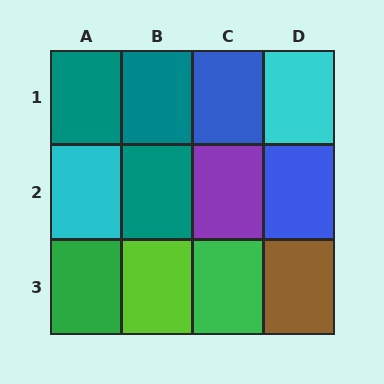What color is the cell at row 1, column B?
Teal.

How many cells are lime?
1 cell is lime.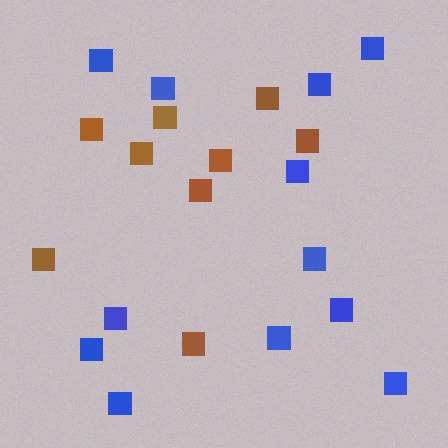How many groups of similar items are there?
There are 2 groups: one group of blue squares (12) and one group of brown squares (9).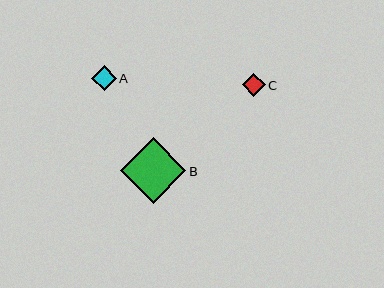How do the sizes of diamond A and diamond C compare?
Diamond A and diamond C are approximately the same size.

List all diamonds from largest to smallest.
From largest to smallest: B, A, C.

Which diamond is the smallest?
Diamond C is the smallest with a size of approximately 23 pixels.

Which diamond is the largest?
Diamond B is the largest with a size of approximately 65 pixels.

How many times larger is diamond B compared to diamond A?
Diamond B is approximately 2.6 times the size of diamond A.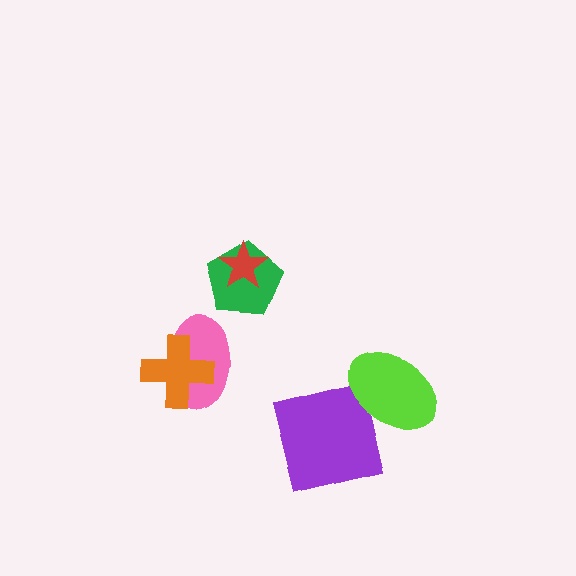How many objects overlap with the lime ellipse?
1 object overlaps with the lime ellipse.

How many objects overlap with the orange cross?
1 object overlaps with the orange cross.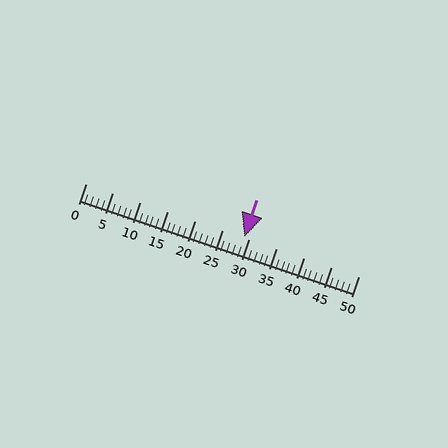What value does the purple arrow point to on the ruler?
The purple arrow points to approximately 29.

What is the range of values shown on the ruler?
The ruler shows values from 0 to 50.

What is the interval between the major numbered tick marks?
The major tick marks are spaced 5 units apart.